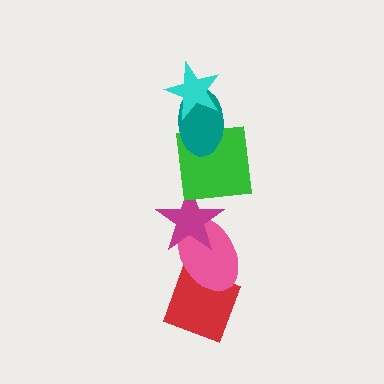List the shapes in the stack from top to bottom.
From top to bottom: the cyan star, the teal ellipse, the green square, the magenta star, the pink ellipse, the red diamond.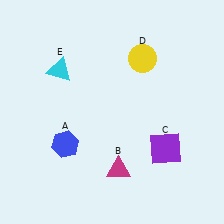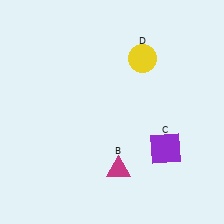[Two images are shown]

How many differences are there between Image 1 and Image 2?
There are 2 differences between the two images.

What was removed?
The cyan triangle (E), the blue hexagon (A) were removed in Image 2.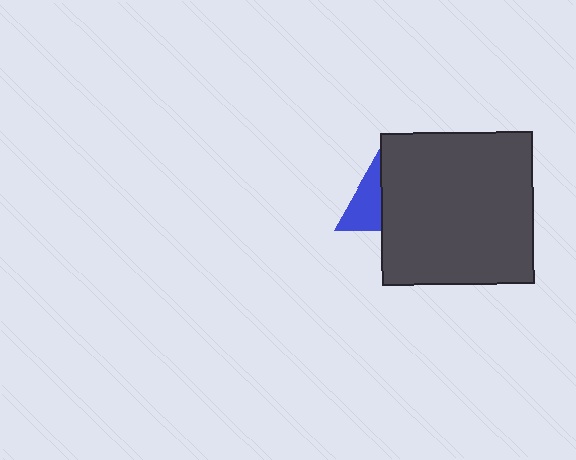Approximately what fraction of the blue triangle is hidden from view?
Roughly 56% of the blue triangle is hidden behind the dark gray square.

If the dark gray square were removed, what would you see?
You would see the complete blue triangle.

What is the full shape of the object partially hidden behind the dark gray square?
The partially hidden object is a blue triangle.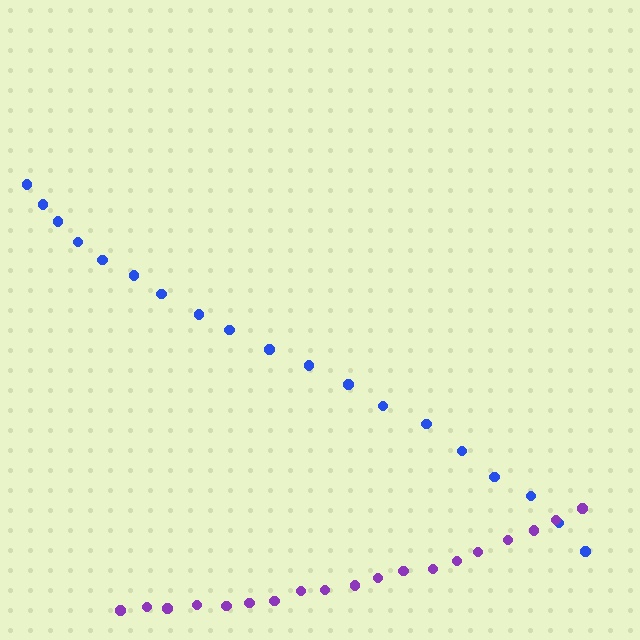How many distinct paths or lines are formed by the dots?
There are 2 distinct paths.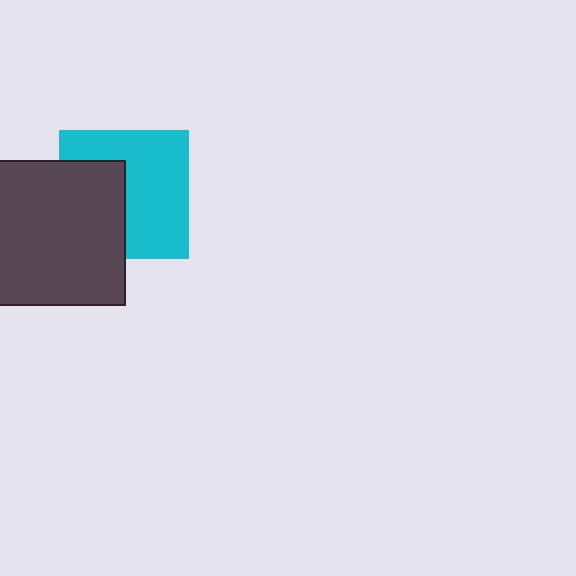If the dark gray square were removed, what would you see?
You would see the complete cyan square.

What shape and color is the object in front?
The object in front is a dark gray square.